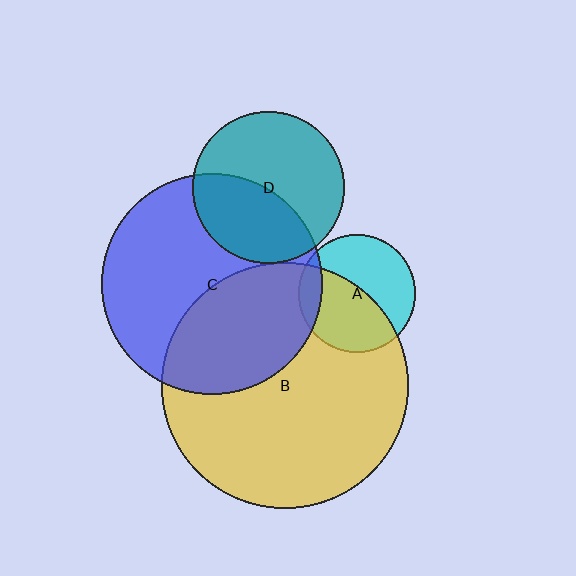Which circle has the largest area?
Circle B (yellow).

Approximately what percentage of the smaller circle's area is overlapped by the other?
Approximately 50%.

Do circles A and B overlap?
Yes.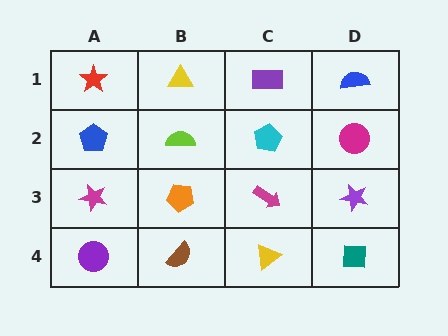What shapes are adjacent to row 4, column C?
A magenta arrow (row 3, column C), a brown semicircle (row 4, column B), a teal square (row 4, column D).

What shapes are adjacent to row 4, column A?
A magenta star (row 3, column A), a brown semicircle (row 4, column B).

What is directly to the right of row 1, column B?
A purple rectangle.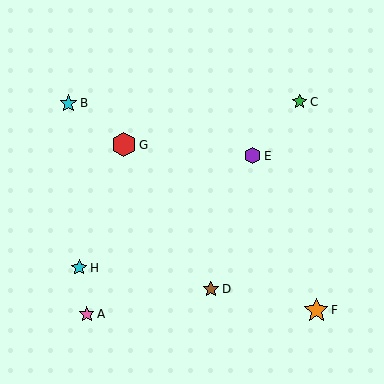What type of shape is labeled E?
Shape E is a purple hexagon.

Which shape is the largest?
The orange star (labeled F) is the largest.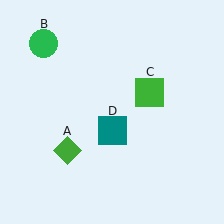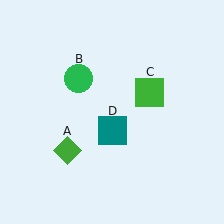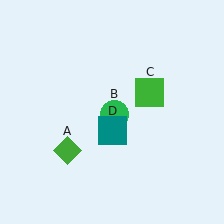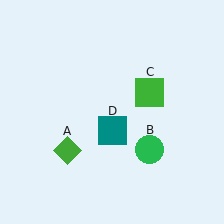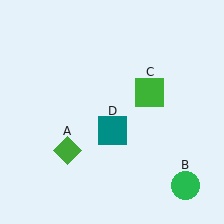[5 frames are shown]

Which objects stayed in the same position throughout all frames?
Green diamond (object A) and green square (object C) and teal square (object D) remained stationary.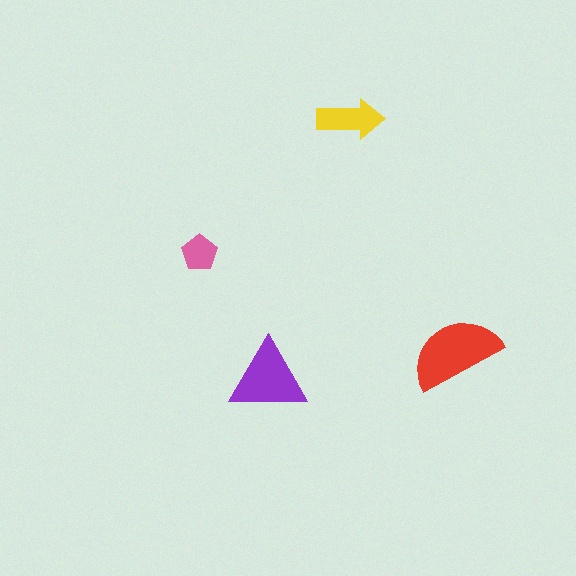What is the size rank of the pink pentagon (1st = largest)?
4th.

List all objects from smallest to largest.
The pink pentagon, the yellow arrow, the purple triangle, the red semicircle.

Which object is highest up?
The yellow arrow is topmost.